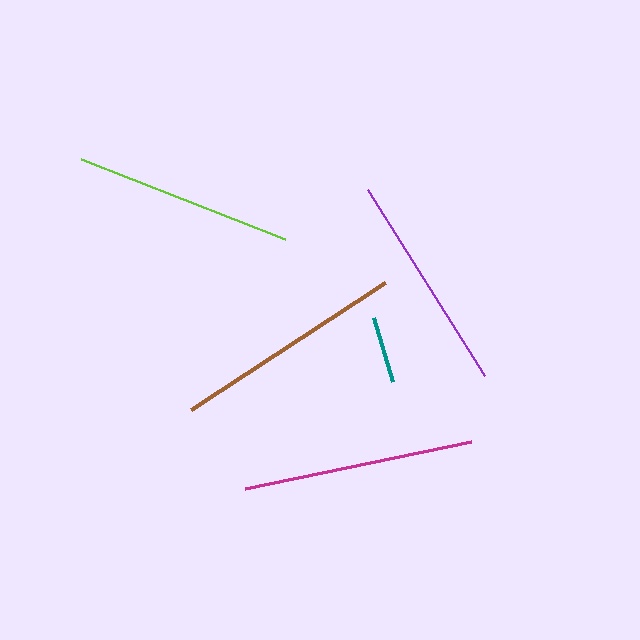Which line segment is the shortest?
The teal line is the shortest at approximately 67 pixels.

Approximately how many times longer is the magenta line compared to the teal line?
The magenta line is approximately 3.5 times the length of the teal line.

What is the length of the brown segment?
The brown segment is approximately 232 pixels long.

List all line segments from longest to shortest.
From longest to shortest: brown, magenta, purple, lime, teal.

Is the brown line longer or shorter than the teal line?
The brown line is longer than the teal line.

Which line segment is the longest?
The brown line is the longest at approximately 232 pixels.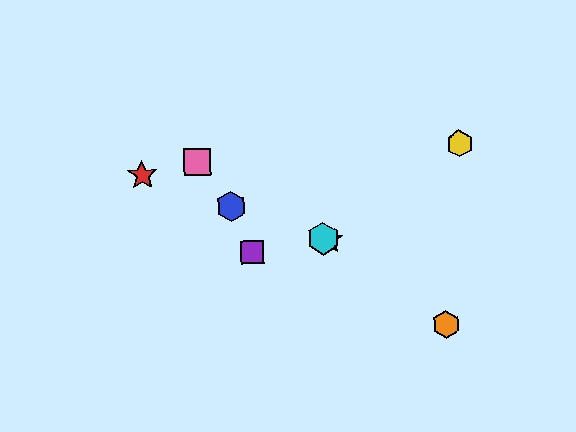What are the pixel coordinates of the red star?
The red star is at (142, 175).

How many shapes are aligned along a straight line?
4 shapes (the red star, the blue hexagon, the green star, the cyan hexagon) are aligned along a straight line.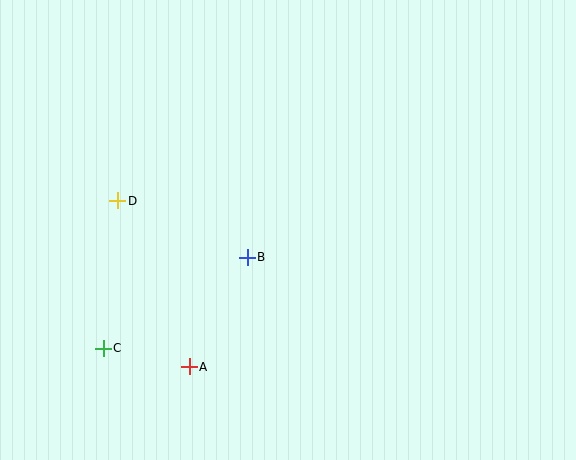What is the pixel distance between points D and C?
The distance between D and C is 148 pixels.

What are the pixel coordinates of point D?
Point D is at (118, 201).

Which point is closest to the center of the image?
Point B at (247, 257) is closest to the center.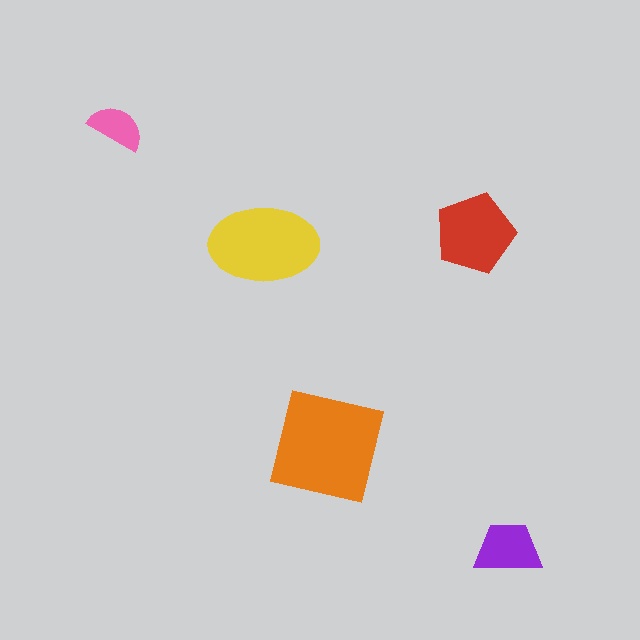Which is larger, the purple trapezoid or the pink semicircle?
The purple trapezoid.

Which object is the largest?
The orange square.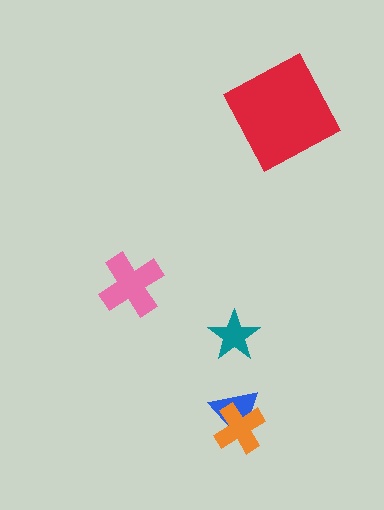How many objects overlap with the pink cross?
0 objects overlap with the pink cross.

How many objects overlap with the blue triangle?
1 object overlaps with the blue triangle.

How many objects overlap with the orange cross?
1 object overlaps with the orange cross.